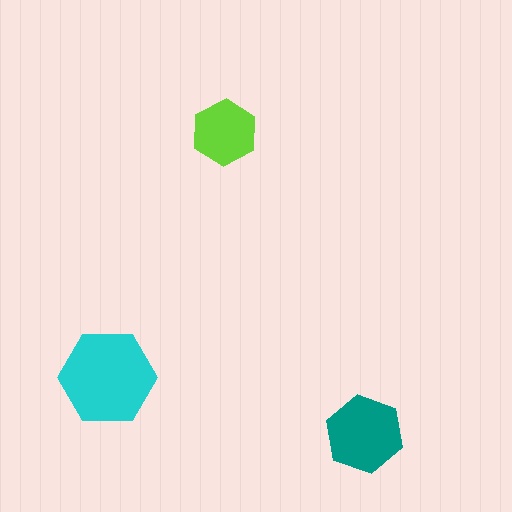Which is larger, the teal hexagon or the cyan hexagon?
The cyan one.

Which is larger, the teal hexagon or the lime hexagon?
The teal one.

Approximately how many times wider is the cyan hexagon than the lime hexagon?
About 1.5 times wider.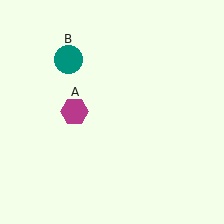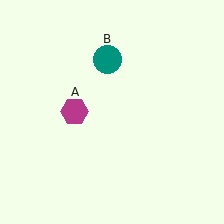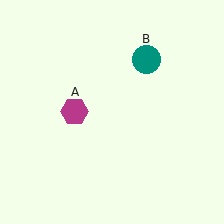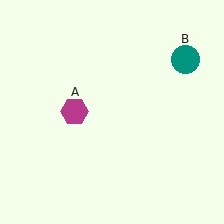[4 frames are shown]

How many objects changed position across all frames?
1 object changed position: teal circle (object B).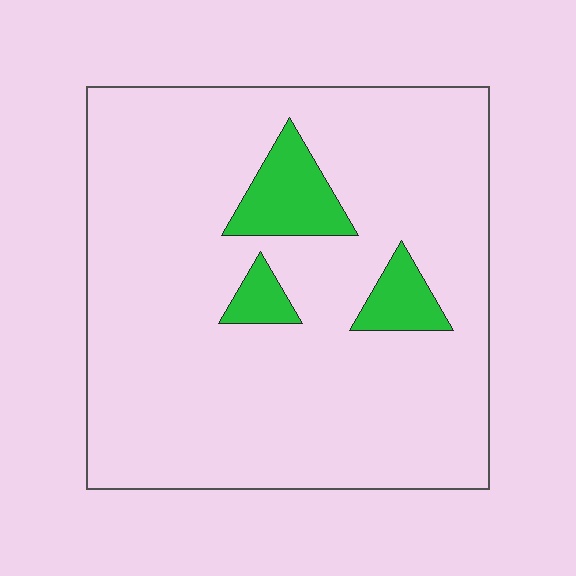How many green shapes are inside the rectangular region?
3.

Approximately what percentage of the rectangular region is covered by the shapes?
Approximately 10%.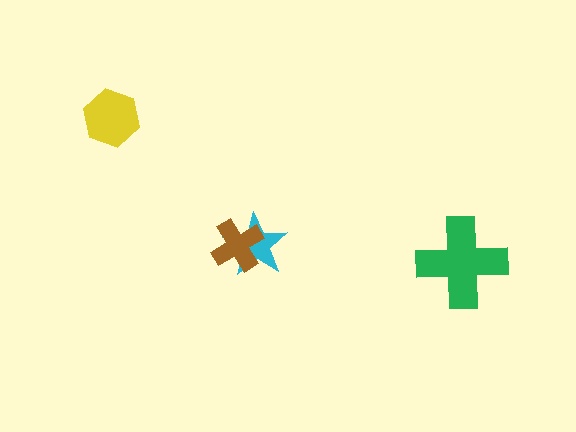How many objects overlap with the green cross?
0 objects overlap with the green cross.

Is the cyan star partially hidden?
Yes, it is partially covered by another shape.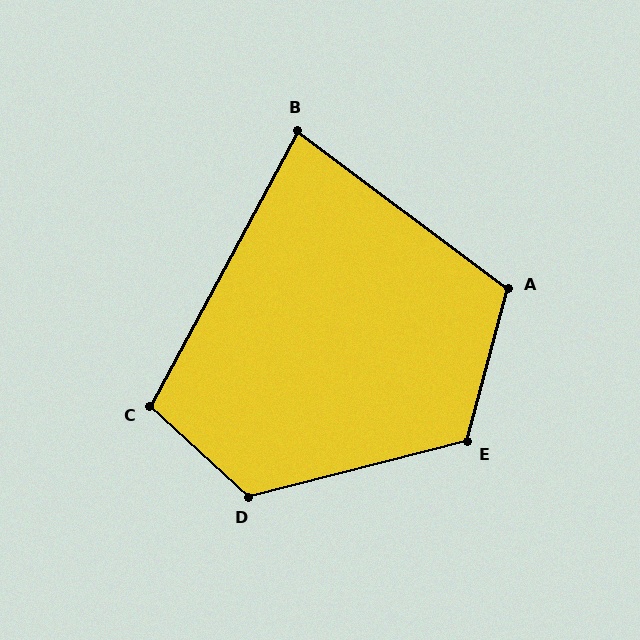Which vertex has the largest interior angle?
D, at approximately 123 degrees.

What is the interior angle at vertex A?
Approximately 112 degrees (obtuse).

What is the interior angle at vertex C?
Approximately 104 degrees (obtuse).